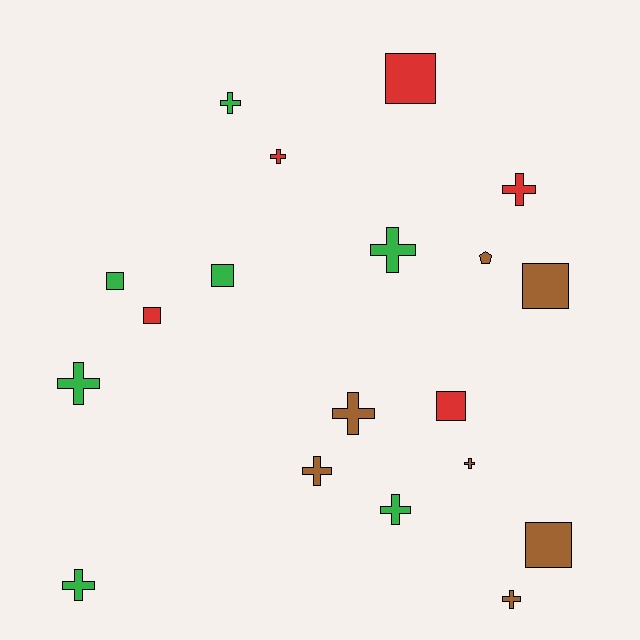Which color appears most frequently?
Green, with 7 objects.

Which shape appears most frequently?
Cross, with 11 objects.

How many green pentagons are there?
There are no green pentagons.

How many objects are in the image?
There are 19 objects.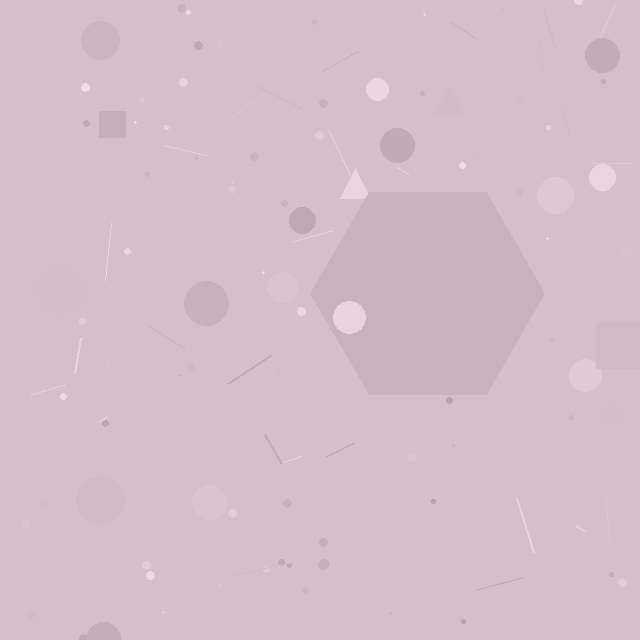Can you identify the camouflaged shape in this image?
The camouflaged shape is a hexagon.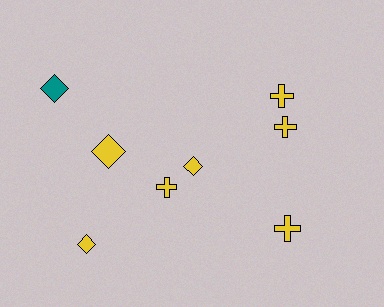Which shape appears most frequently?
Diamond, with 4 objects.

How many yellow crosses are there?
There are 4 yellow crosses.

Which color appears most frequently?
Yellow, with 7 objects.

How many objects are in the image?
There are 8 objects.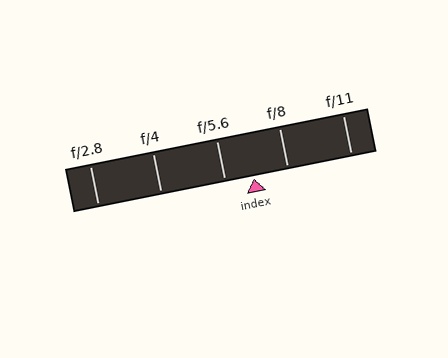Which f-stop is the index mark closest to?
The index mark is closest to f/5.6.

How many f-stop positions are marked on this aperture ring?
There are 5 f-stop positions marked.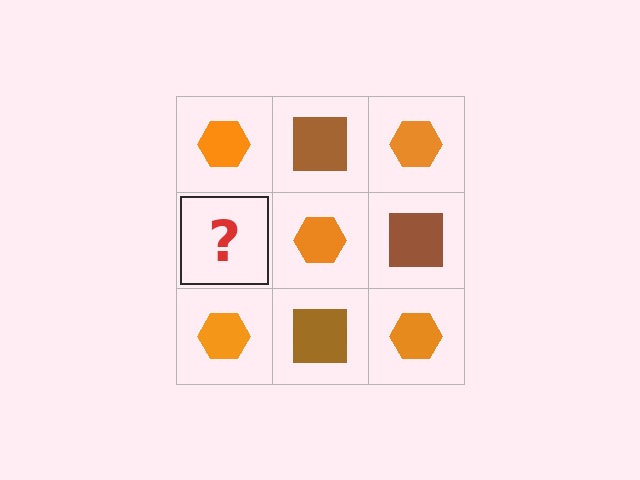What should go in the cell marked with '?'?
The missing cell should contain a brown square.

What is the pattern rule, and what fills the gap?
The rule is that it alternates orange hexagon and brown square in a checkerboard pattern. The gap should be filled with a brown square.